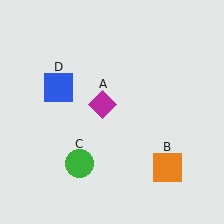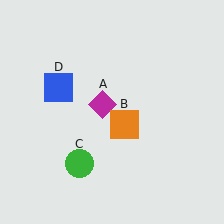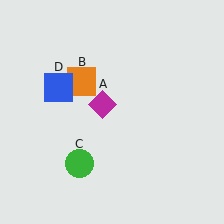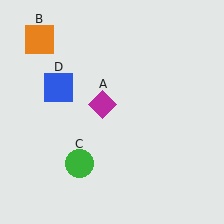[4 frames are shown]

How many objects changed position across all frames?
1 object changed position: orange square (object B).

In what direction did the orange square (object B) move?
The orange square (object B) moved up and to the left.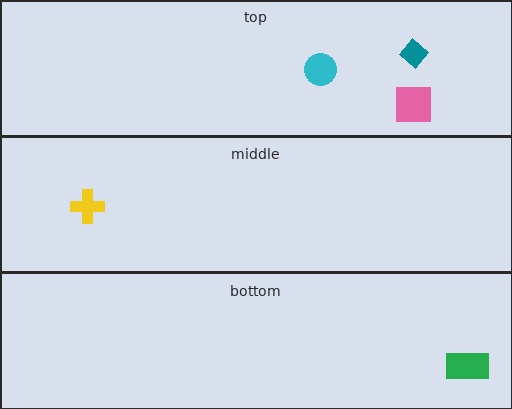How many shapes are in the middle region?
1.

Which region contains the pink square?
The top region.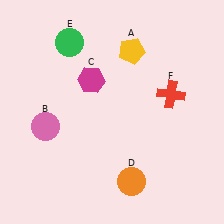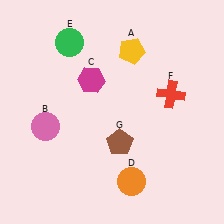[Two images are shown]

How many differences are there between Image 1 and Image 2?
There is 1 difference between the two images.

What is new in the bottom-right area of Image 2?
A brown pentagon (G) was added in the bottom-right area of Image 2.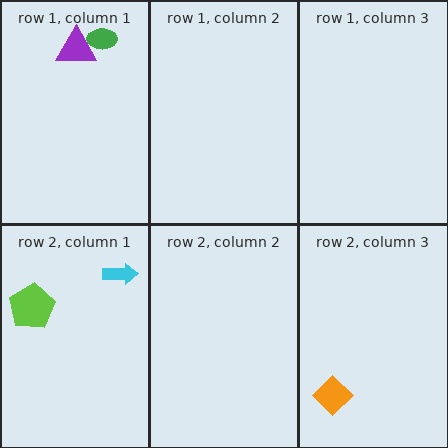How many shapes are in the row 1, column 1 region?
2.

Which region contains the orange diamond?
The row 2, column 3 region.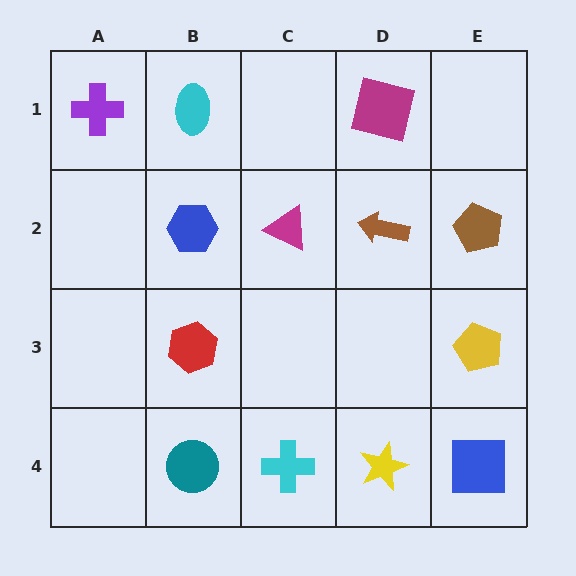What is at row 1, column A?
A purple cross.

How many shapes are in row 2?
4 shapes.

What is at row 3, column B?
A red hexagon.